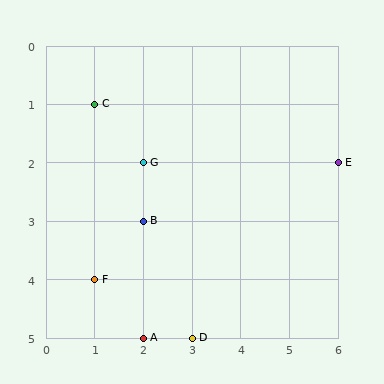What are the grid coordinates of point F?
Point F is at grid coordinates (1, 4).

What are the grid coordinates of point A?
Point A is at grid coordinates (2, 5).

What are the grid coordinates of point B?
Point B is at grid coordinates (2, 3).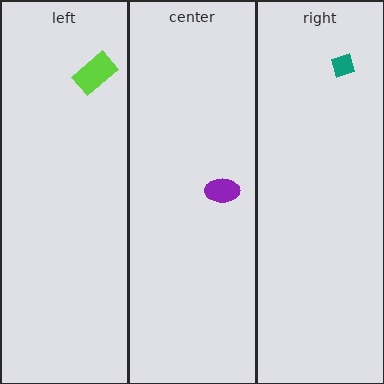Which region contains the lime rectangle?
The left region.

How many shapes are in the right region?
1.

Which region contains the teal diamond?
The right region.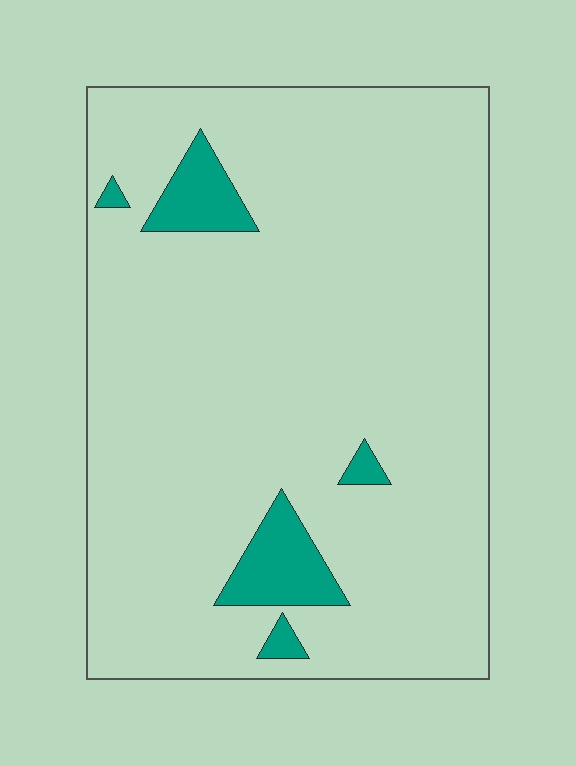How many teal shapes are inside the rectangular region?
5.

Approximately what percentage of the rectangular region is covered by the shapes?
Approximately 5%.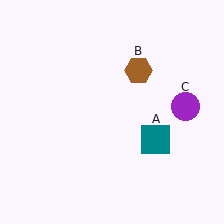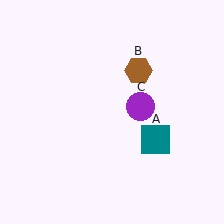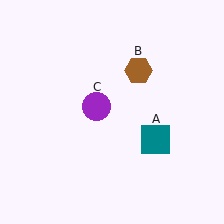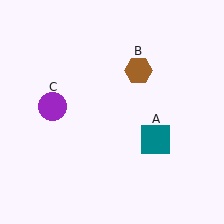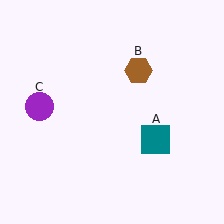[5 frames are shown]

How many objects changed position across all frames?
1 object changed position: purple circle (object C).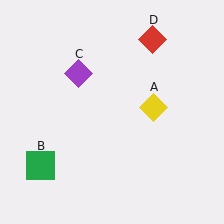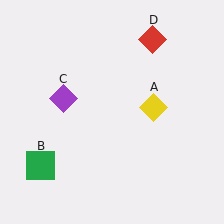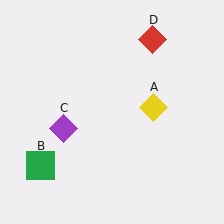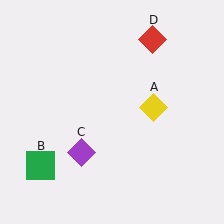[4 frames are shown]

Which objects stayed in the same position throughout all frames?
Yellow diamond (object A) and green square (object B) and red diamond (object D) remained stationary.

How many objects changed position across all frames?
1 object changed position: purple diamond (object C).